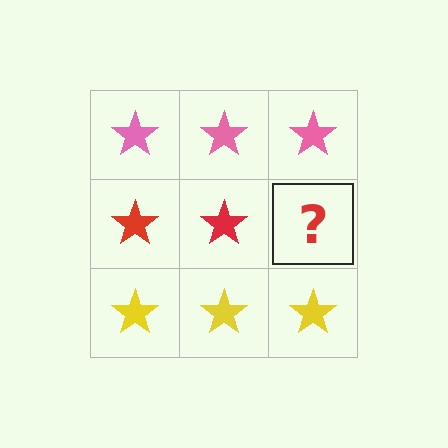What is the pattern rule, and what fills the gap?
The rule is that each row has a consistent color. The gap should be filled with a red star.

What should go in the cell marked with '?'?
The missing cell should contain a red star.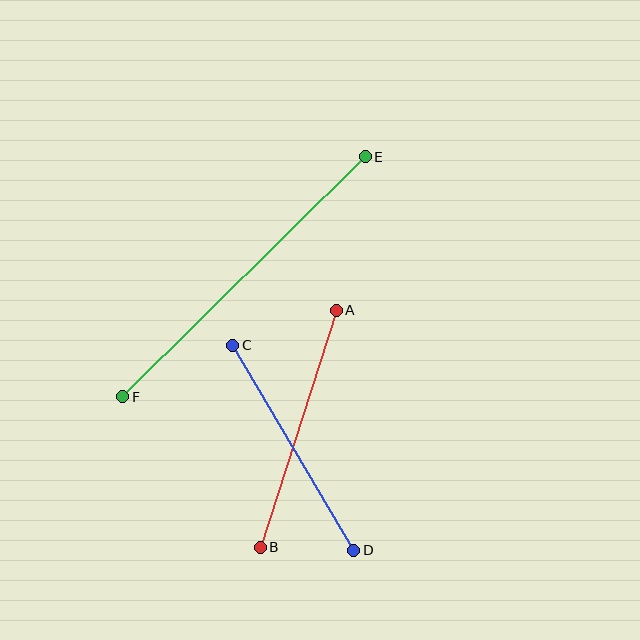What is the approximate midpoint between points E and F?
The midpoint is at approximately (244, 277) pixels.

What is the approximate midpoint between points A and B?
The midpoint is at approximately (298, 429) pixels.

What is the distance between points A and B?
The distance is approximately 249 pixels.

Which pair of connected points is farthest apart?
Points E and F are farthest apart.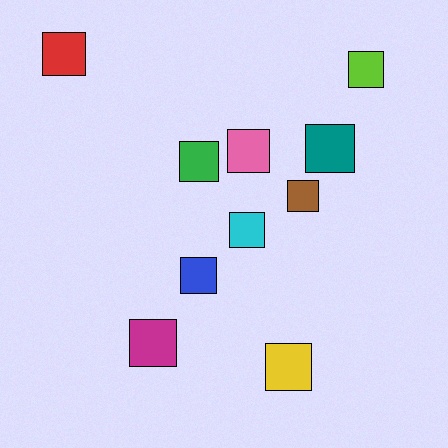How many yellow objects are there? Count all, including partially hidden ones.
There is 1 yellow object.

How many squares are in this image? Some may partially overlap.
There are 10 squares.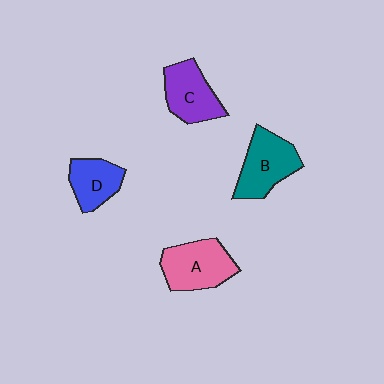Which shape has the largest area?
Shape A (pink).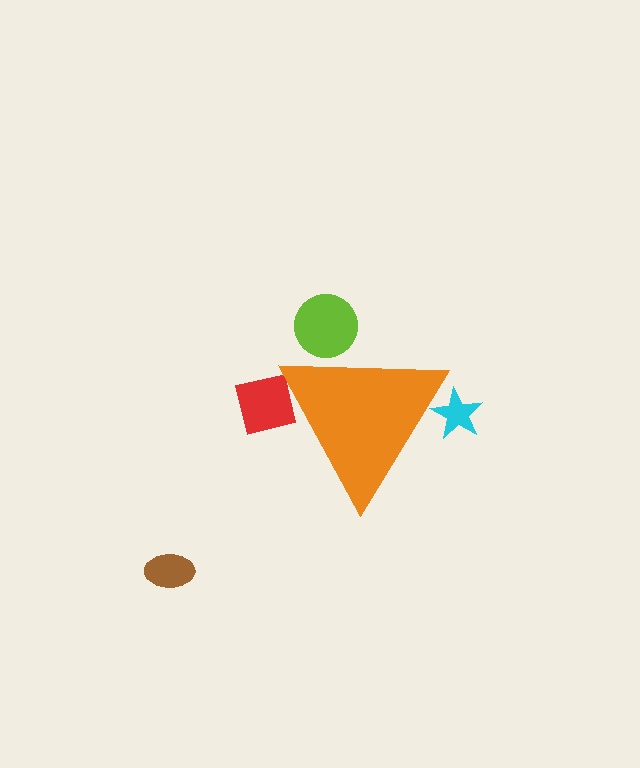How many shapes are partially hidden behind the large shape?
3 shapes are partially hidden.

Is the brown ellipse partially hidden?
No, the brown ellipse is fully visible.